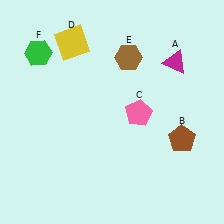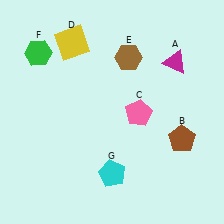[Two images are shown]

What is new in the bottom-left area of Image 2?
A cyan pentagon (G) was added in the bottom-left area of Image 2.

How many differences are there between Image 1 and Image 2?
There is 1 difference between the two images.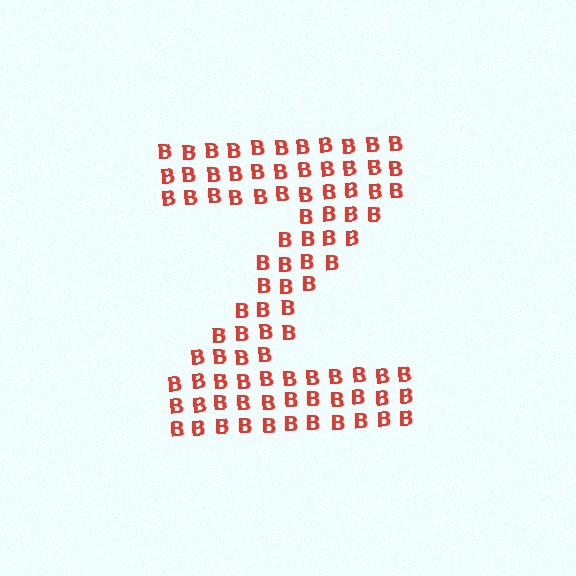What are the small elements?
The small elements are letter B's.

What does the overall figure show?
The overall figure shows the letter Z.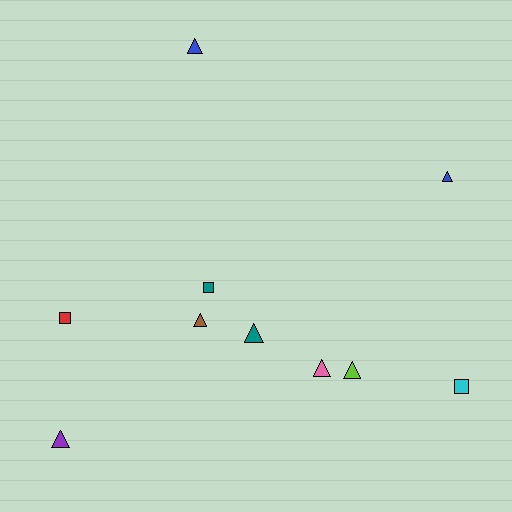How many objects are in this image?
There are 10 objects.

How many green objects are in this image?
There are no green objects.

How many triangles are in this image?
There are 7 triangles.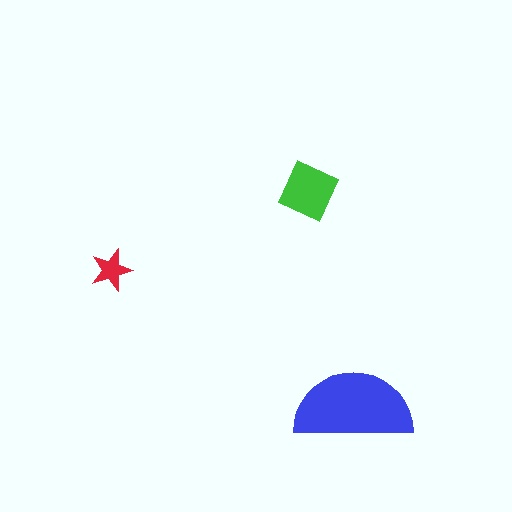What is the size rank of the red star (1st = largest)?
3rd.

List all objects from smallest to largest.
The red star, the green diamond, the blue semicircle.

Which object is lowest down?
The blue semicircle is bottommost.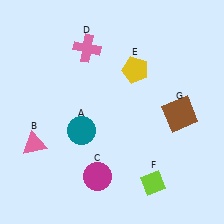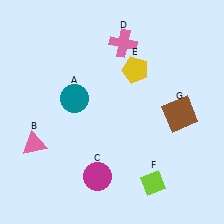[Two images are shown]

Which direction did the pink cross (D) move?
The pink cross (D) moved right.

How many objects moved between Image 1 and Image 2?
2 objects moved between the two images.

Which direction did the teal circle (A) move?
The teal circle (A) moved up.